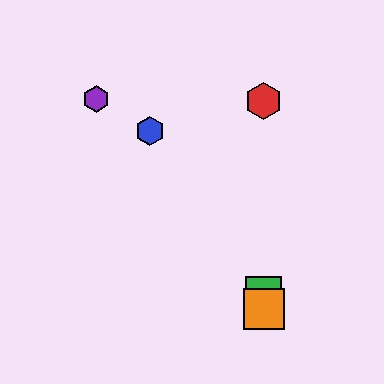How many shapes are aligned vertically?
4 shapes (the red hexagon, the green square, the yellow square, the orange square) are aligned vertically.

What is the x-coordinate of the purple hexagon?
The purple hexagon is at x≈96.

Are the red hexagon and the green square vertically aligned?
Yes, both are at x≈264.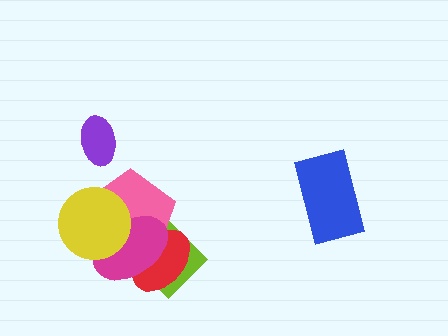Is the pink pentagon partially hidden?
Yes, it is partially covered by another shape.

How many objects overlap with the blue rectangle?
0 objects overlap with the blue rectangle.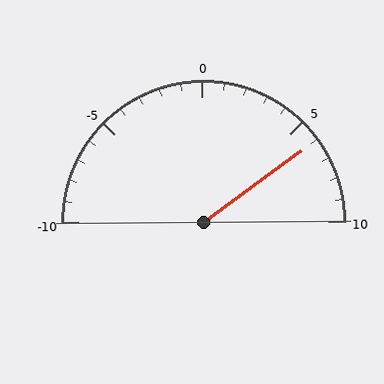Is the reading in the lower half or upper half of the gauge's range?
The reading is in the upper half of the range (-10 to 10).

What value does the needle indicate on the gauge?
The needle indicates approximately 6.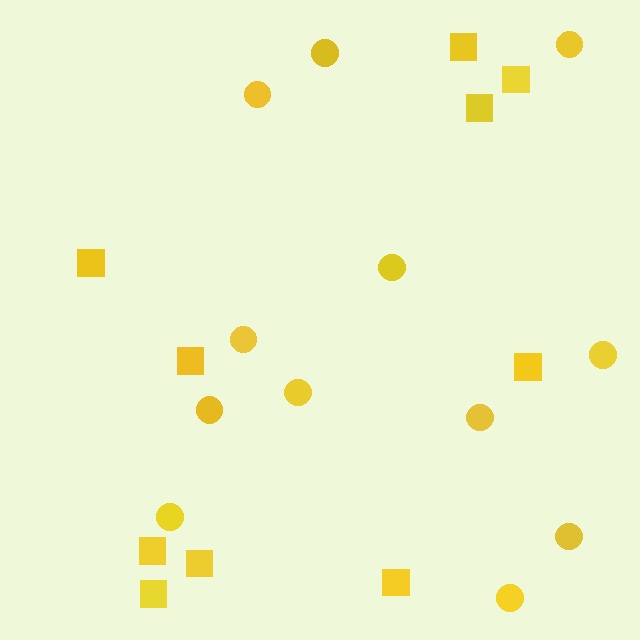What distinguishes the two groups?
There are 2 groups: one group of circles (12) and one group of squares (10).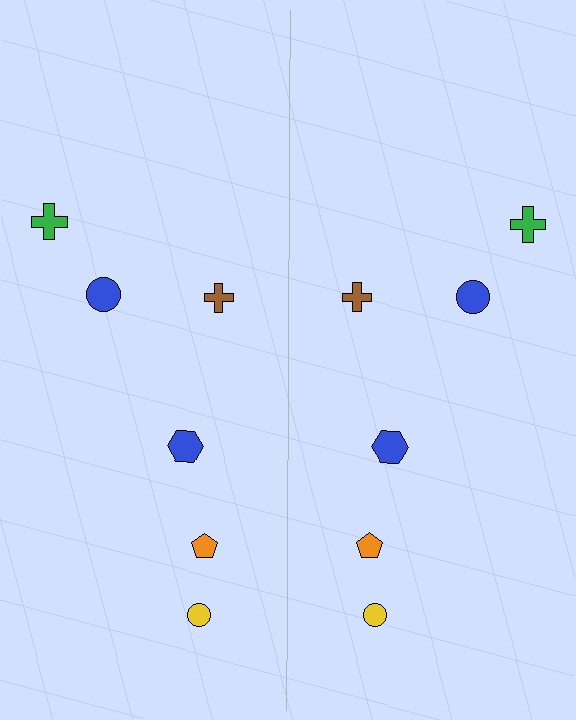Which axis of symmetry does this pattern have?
The pattern has a vertical axis of symmetry running through the center of the image.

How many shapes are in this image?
There are 12 shapes in this image.